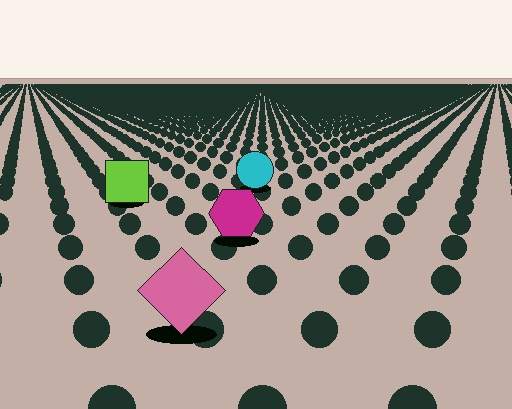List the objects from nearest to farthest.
From nearest to farthest: the pink diamond, the magenta hexagon, the lime square, the cyan circle.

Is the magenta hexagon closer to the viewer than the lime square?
Yes. The magenta hexagon is closer — you can tell from the texture gradient: the ground texture is coarser near it.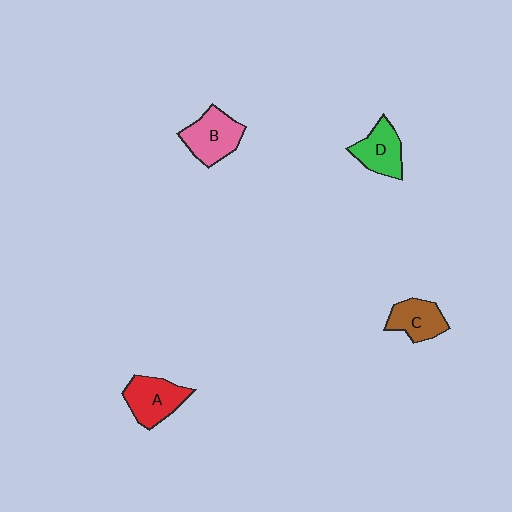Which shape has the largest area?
Shape B (pink).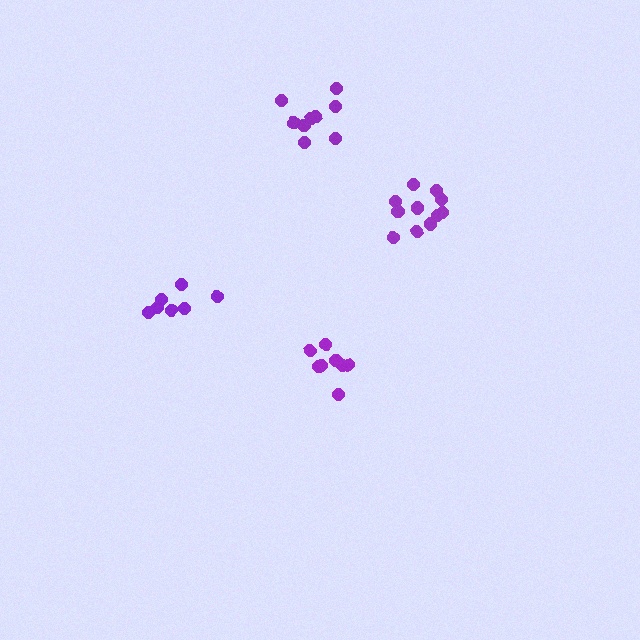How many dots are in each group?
Group 1: 8 dots, Group 2: 9 dots, Group 3: 7 dots, Group 4: 11 dots (35 total).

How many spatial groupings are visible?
There are 4 spatial groupings.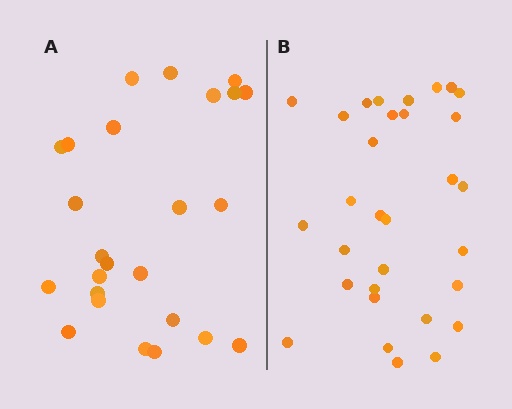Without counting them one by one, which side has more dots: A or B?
Region B (the right region) has more dots.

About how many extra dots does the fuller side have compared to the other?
Region B has about 6 more dots than region A.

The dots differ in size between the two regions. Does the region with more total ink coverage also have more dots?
No. Region A has more total ink coverage because its dots are larger, but region B actually contains more individual dots. Total area can be misleading — the number of items is what matters here.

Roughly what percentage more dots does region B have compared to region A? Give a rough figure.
About 25% more.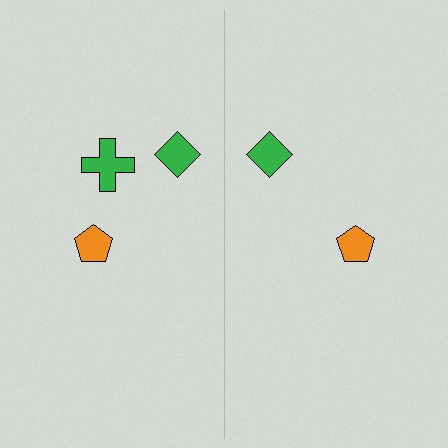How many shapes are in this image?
There are 5 shapes in this image.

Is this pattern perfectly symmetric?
No, the pattern is not perfectly symmetric. A green cross is missing from the right side.